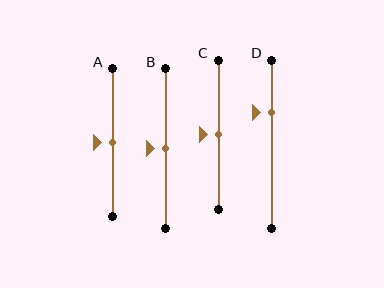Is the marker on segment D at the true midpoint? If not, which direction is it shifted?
No, the marker on segment D is shifted upward by about 19% of the segment length.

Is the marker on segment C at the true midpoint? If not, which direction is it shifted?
Yes, the marker on segment C is at the true midpoint.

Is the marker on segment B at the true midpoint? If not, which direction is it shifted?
Yes, the marker on segment B is at the true midpoint.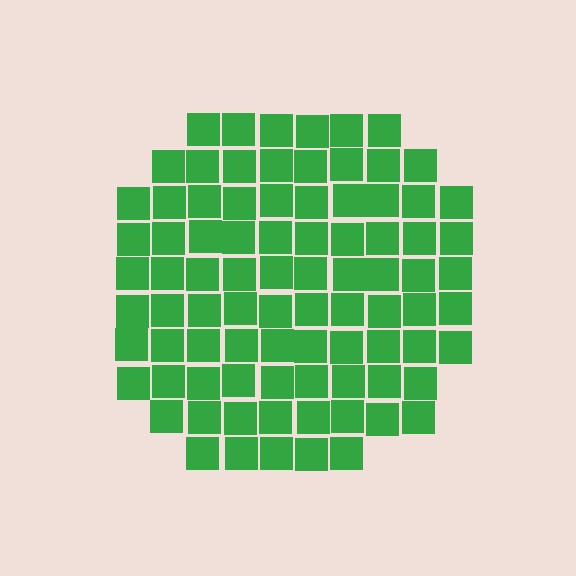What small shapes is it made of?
It is made of small squares.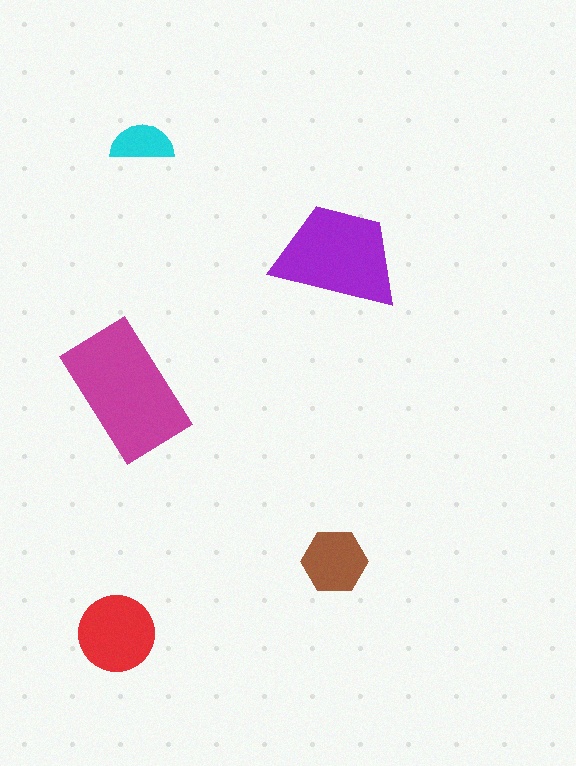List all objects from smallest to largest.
The cyan semicircle, the brown hexagon, the red circle, the purple trapezoid, the magenta rectangle.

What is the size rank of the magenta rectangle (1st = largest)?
1st.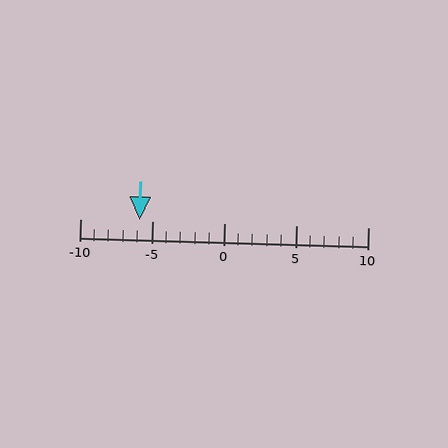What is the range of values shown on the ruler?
The ruler shows values from -10 to 10.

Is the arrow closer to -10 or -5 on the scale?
The arrow is closer to -5.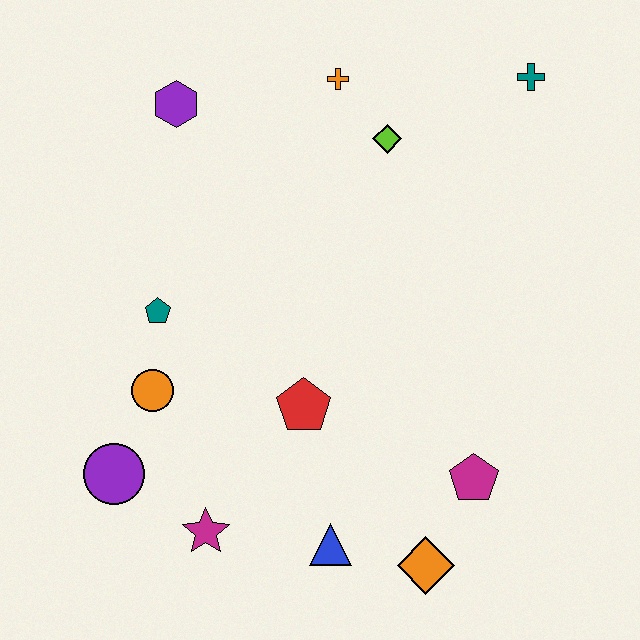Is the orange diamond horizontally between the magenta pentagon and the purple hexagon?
Yes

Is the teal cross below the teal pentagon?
No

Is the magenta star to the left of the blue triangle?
Yes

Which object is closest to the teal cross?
The lime diamond is closest to the teal cross.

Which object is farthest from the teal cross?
The purple circle is farthest from the teal cross.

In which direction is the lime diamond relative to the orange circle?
The lime diamond is above the orange circle.